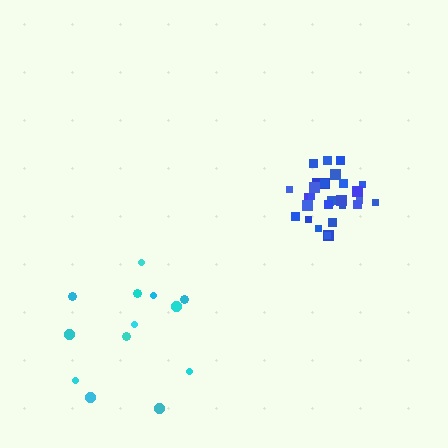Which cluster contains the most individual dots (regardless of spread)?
Blue (31).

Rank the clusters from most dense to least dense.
blue, cyan.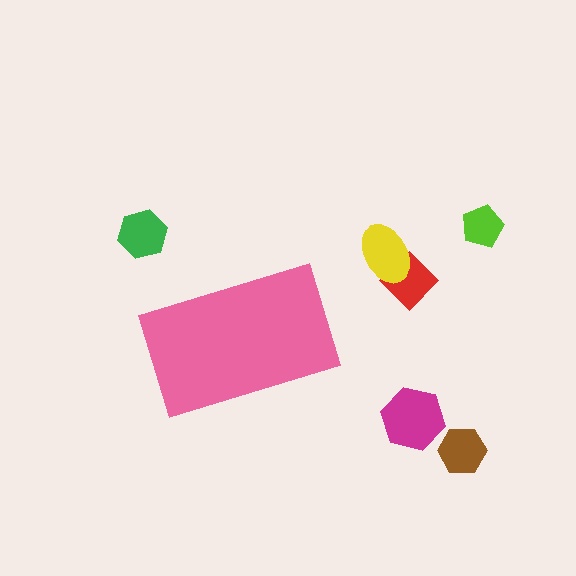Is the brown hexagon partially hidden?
No, the brown hexagon is fully visible.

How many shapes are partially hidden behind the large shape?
0 shapes are partially hidden.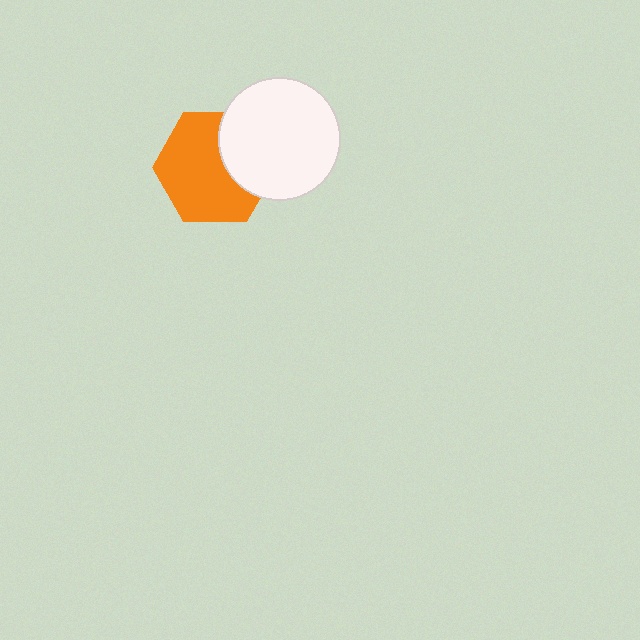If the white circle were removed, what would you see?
You would see the complete orange hexagon.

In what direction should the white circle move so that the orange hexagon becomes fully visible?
The white circle should move right. That is the shortest direction to clear the overlap and leave the orange hexagon fully visible.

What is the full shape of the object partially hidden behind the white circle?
The partially hidden object is an orange hexagon.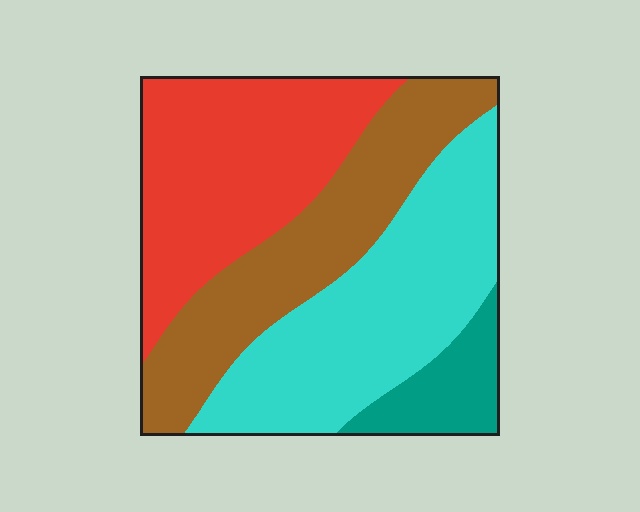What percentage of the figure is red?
Red takes up about one third (1/3) of the figure.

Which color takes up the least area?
Teal, at roughly 10%.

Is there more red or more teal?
Red.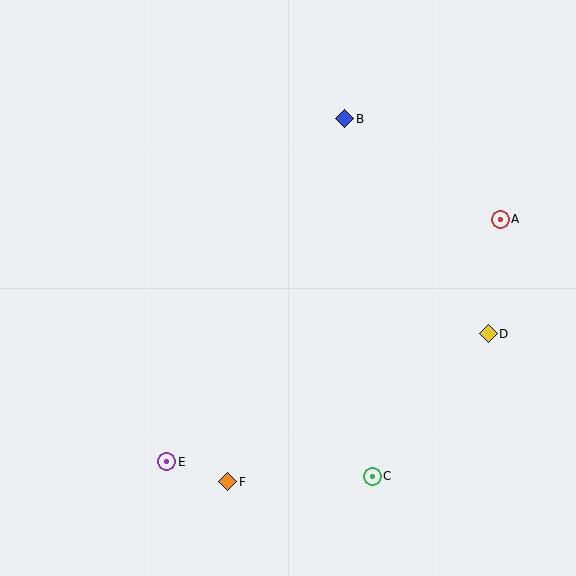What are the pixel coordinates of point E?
Point E is at (167, 462).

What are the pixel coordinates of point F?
Point F is at (228, 482).